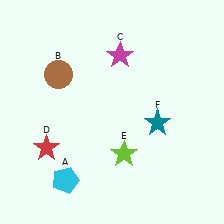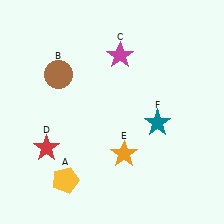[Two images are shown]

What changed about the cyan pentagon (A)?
In Image 1, A is cyan. In Image 2, it changed to yellow.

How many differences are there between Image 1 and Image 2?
There are 2 differences between the two images.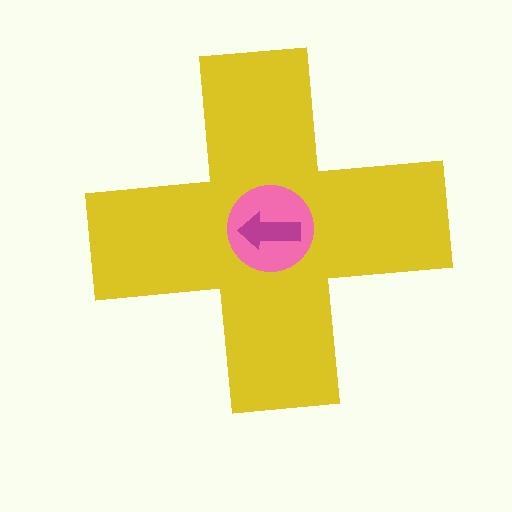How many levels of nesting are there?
3.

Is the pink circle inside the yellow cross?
Yes.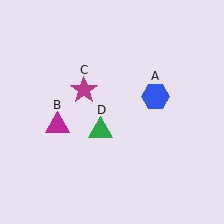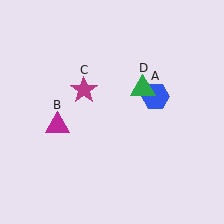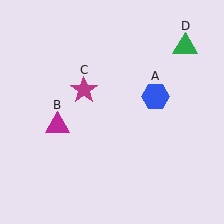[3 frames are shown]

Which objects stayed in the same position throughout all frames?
Blue hexagon (object A) and magenta triangle (object B) and magenta star (object C) remained stationary.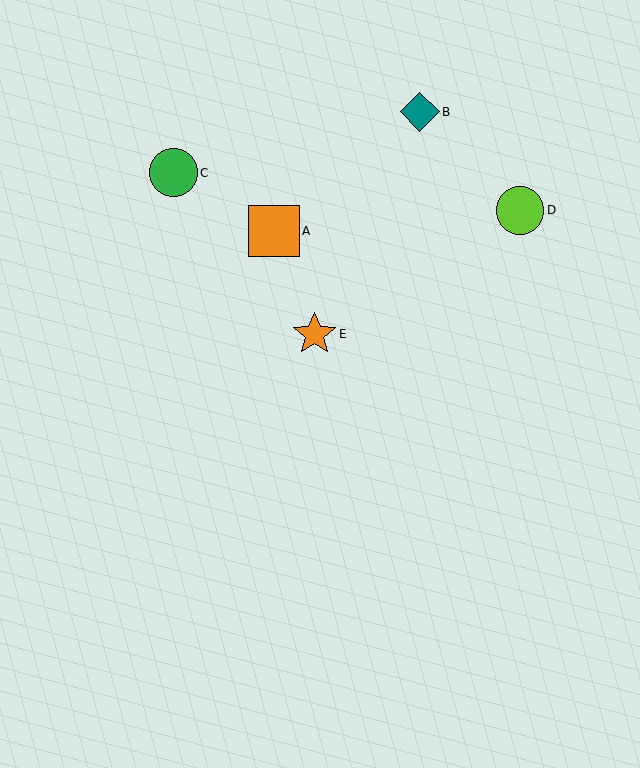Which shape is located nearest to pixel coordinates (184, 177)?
The green circle (labeled C) at (173, 173) is nearest to that location.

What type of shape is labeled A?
Shape A is an orange square.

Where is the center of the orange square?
The center of the orange square is at (274, 231).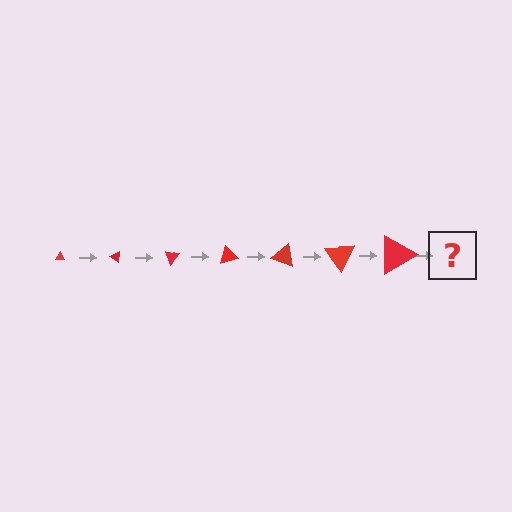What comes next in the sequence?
The next element should be a triangle, larger than the previous one and rotated 245 degrees from the start.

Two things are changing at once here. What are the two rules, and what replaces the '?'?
The two rules are that the triangle grows larger each step and it rotates 35 degrees each step. The '?' should be a triangle, larger than the previous one and rotated 245 degrees from the start.